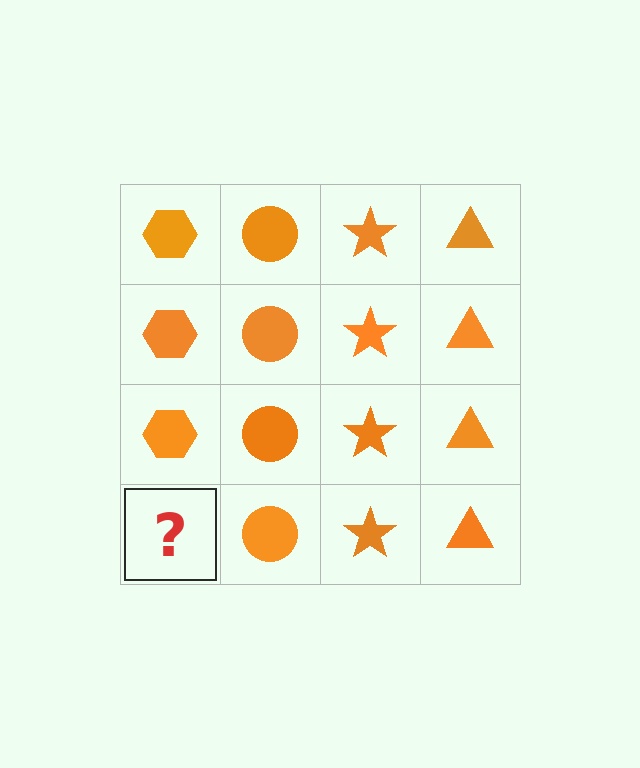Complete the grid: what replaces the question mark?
The question mark should be replaced with an orange hexagon.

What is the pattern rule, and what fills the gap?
The rule is that each column has a consistent shape. The gap should be filled with an orange hexagon.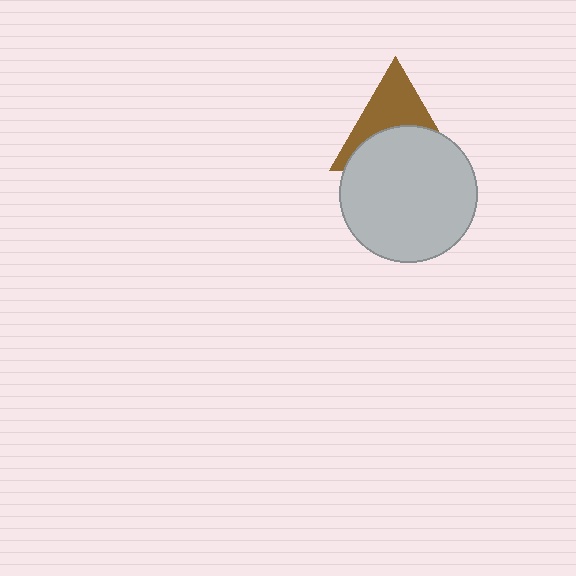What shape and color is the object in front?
The object in front is a light gray circle.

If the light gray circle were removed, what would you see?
You would see the complete brown triangle.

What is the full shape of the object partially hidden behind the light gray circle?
The partially hidden object is a brown triangle.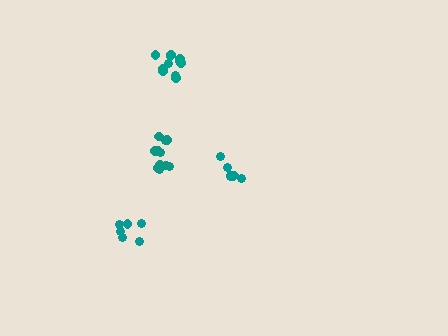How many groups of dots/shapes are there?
There are 4 groups.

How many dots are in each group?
Group 1: 7 dots, Group 2: 11 dots, Group 3: 11 dots, Group 4: 6 dots (35 total).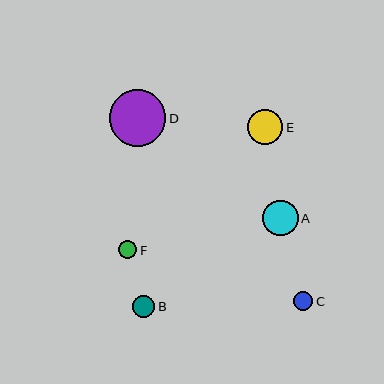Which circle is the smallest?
Circle F is the smallest with a size of approximately 18 pixels.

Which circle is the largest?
Circle D is the largest with a size of approximately 57 pixels.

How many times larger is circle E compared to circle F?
Circle E is approximately 2.0 times the size of circle F.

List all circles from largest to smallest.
From largest to smallest: D, A, E, B, C, F.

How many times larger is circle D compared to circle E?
Circle D is approximately 1.6 times the size of circle E.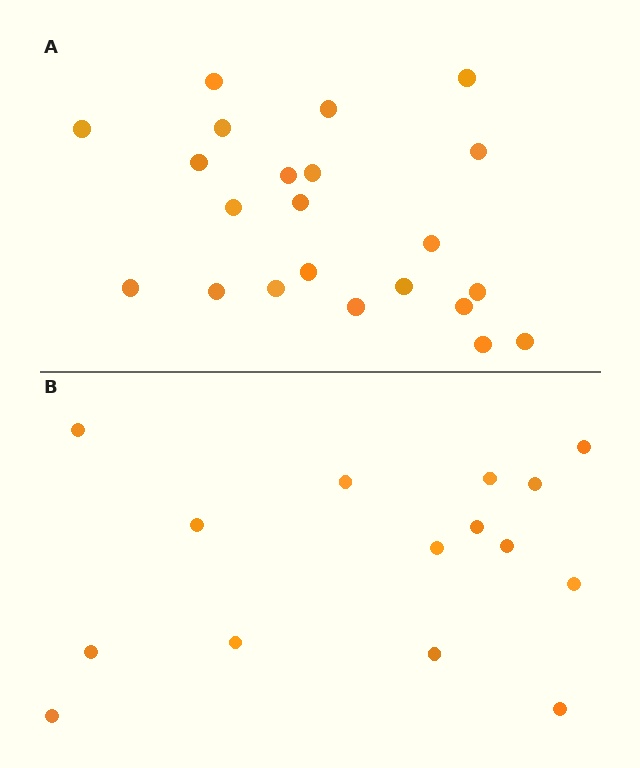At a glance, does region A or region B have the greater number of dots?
Region A (the top region) has more dots.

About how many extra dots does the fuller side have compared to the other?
Region A has roughly 8 or so more dots than region B.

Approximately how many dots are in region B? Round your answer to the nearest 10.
About 20 dots. (The exact count is 15, which rounds to 20.)